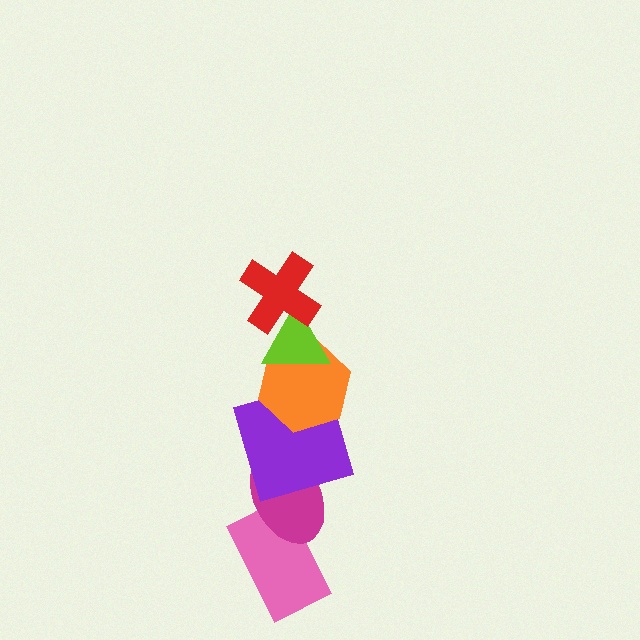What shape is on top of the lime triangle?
The red cross is on top of the lime triangle.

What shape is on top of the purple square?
The orange hexagon is on top of the purple square.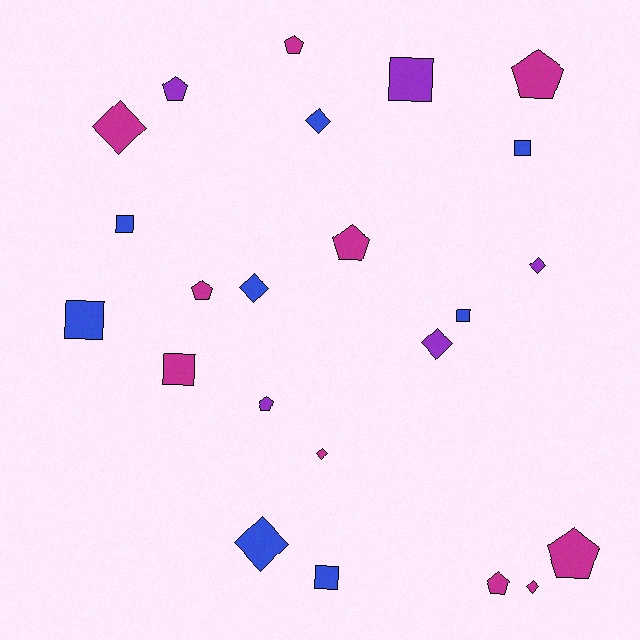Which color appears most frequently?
Magenta, with 10 objects.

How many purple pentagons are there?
There are 2 purple pentagons.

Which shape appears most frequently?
Diamond, with 8 objects.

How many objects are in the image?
There are 23 objects.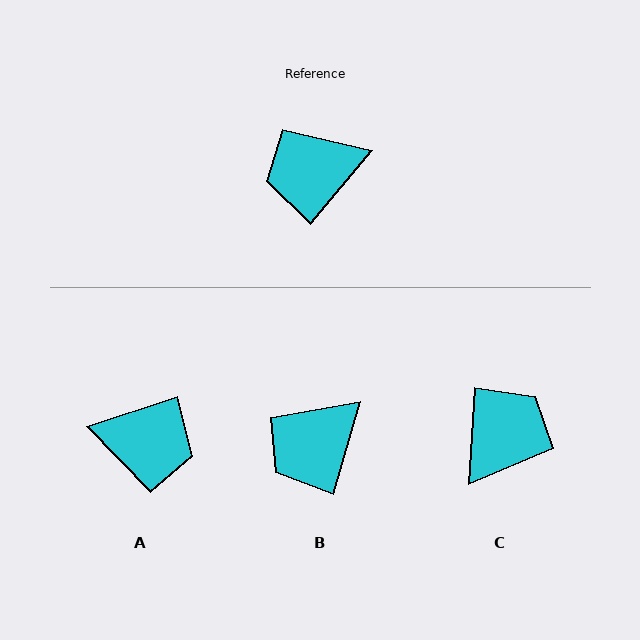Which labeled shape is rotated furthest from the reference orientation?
A, about 149 degrees away.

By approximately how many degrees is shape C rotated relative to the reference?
Approximately 144 degrees clockwise.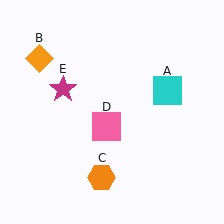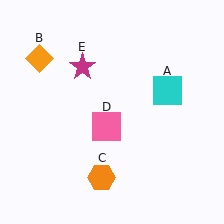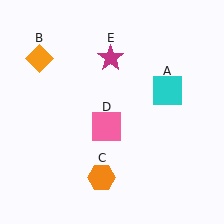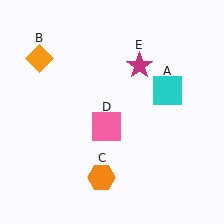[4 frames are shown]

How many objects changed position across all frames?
1 object changed position: magenta star (object E).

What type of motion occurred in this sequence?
The magenta star (object E) rotated clockwise around the center of the scene.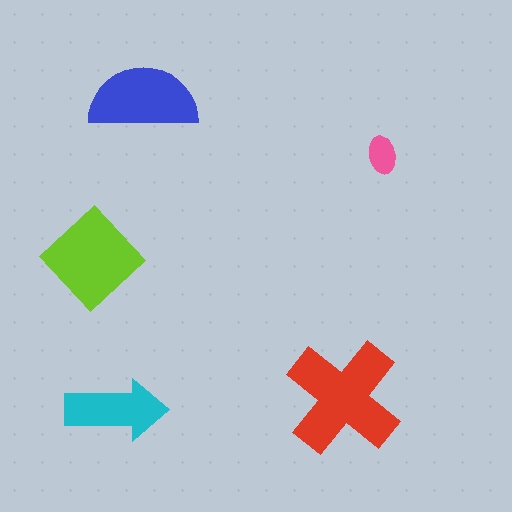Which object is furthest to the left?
The lime diamond is leftmost.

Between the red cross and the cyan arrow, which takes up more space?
The red cross.